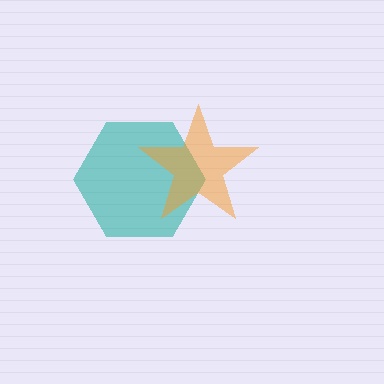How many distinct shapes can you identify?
There are 2 distinct shapes: a teal hexagon, an orange star.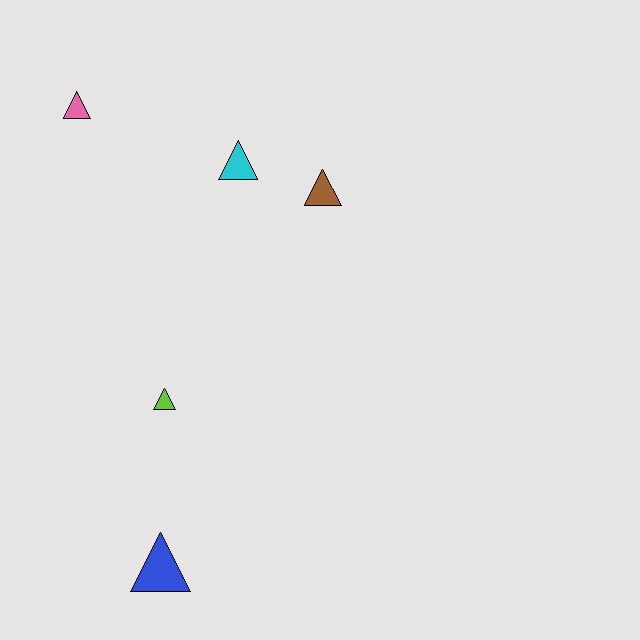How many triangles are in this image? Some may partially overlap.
There are 5 triangles.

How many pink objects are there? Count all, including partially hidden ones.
There is 1 pink object.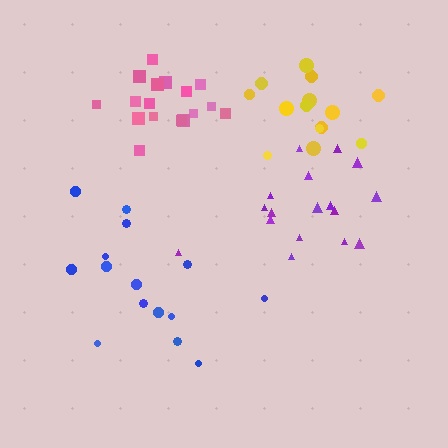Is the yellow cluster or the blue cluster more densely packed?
Yellow.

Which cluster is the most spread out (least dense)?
Blue.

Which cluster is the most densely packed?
Pink.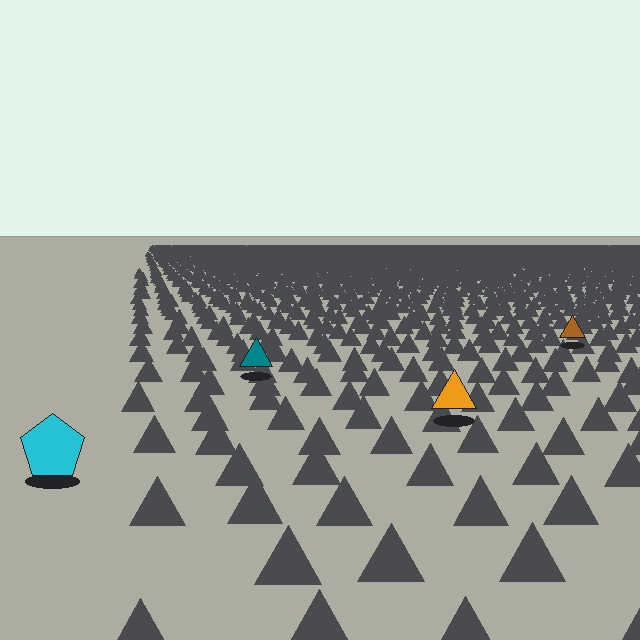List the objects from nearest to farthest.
From nearest to farthest: the cyan pentagon, the orange triangle, the teal triangle, the brown triangle.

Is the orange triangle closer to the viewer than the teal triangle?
Yes. The orange triangle is closer — you can tell from the texture gradient: the ground texture is coarser near it.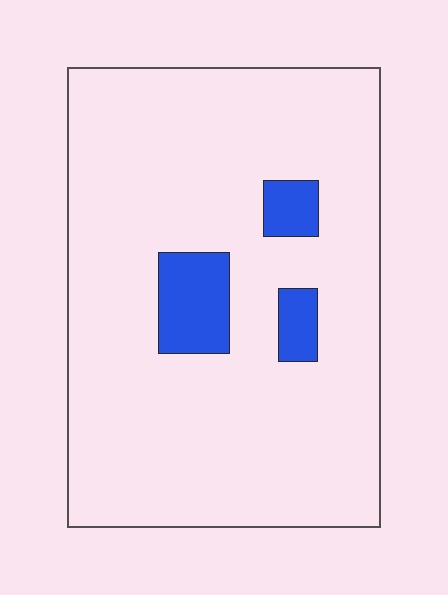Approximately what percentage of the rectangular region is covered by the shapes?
Approximately 10%.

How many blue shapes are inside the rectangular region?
3.